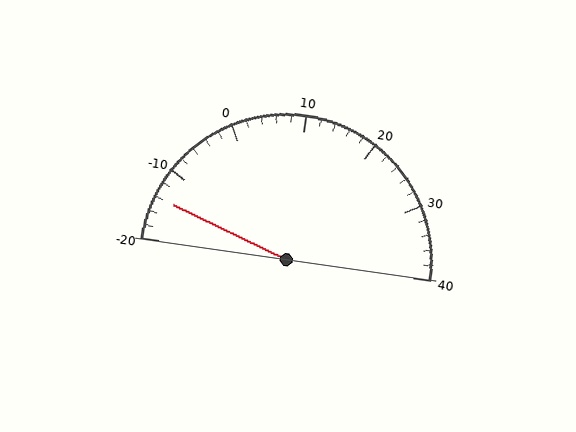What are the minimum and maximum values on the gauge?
The gauge ranges from -20 to 40.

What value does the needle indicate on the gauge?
The needle indicates approximately -14.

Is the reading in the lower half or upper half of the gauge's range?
The reading is in the lower half of the range (-20 to 40).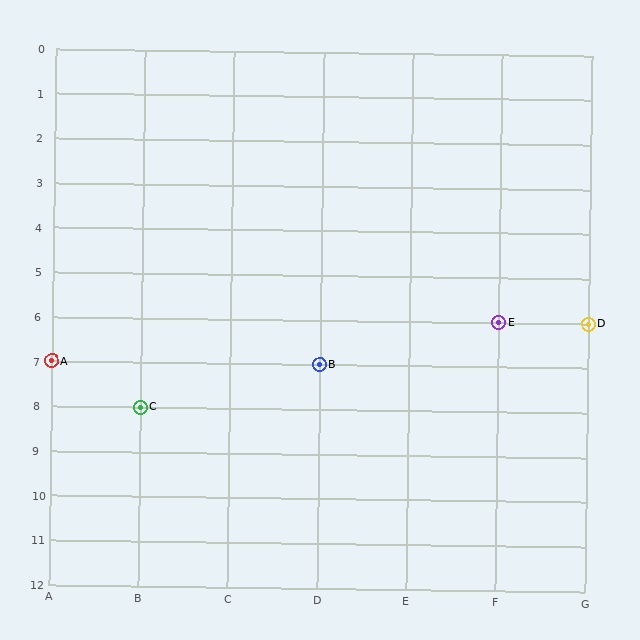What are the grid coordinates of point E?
Point E is at grid coordinates (F, 6).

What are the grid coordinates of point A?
Point A is at grid coordinates (A, 7).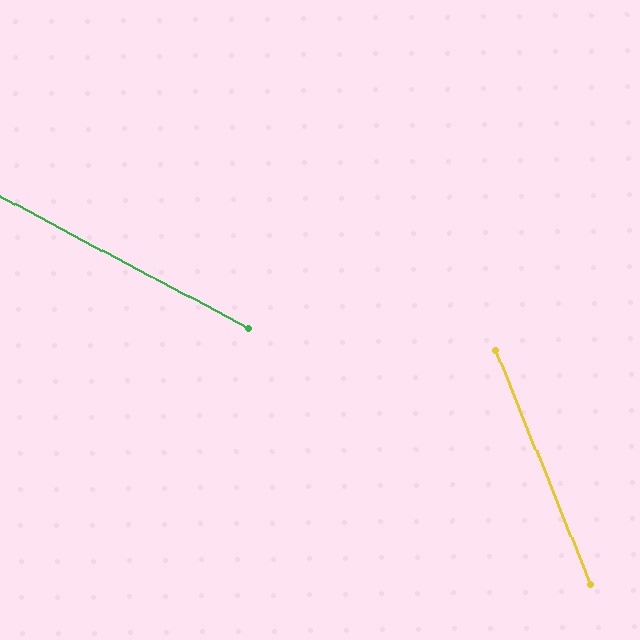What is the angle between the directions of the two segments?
Approximately 40 degrees.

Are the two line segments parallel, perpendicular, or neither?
Neither parallel nor perpendicular — they differ by about 40°.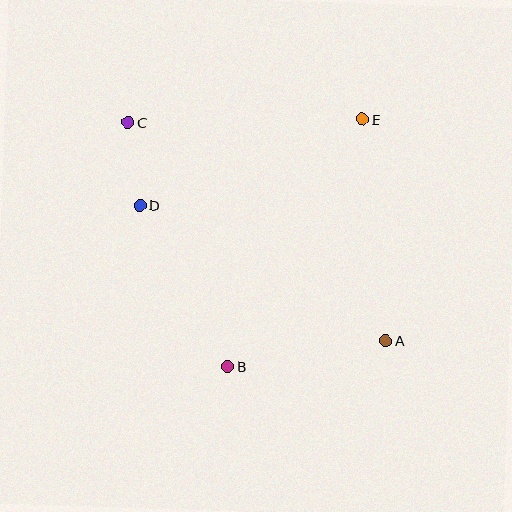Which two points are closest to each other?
Points C and D are closest to each other.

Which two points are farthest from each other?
Points A and C are farthest from each other.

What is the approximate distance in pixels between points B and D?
The distance between B and D is approximately 184 pixels.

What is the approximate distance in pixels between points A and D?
The distance between A and D is approximately 281 pixels.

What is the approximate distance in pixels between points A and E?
The distance between A and E is approximately 223 pixels.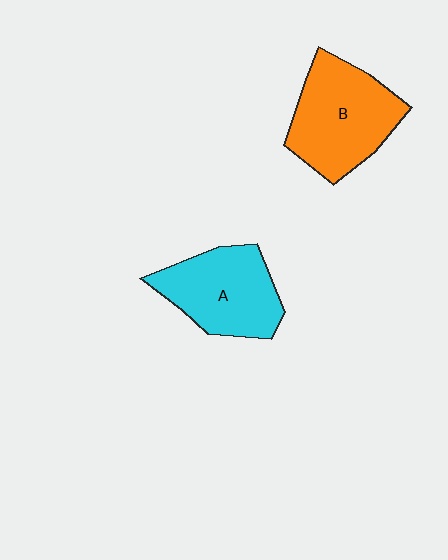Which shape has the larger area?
Shape B (orange).